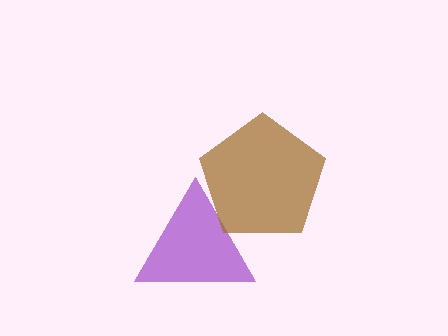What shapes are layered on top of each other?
The layered shapes are: a purple triangle, a brown pentagon.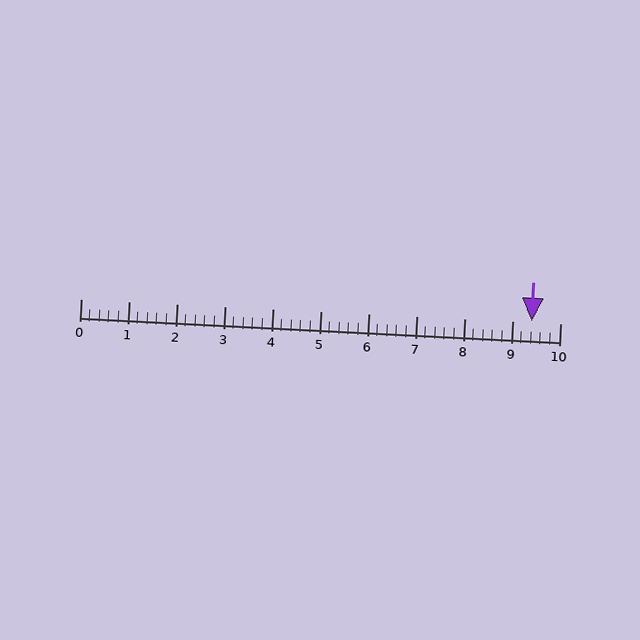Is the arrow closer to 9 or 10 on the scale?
The arrow is closer to 9.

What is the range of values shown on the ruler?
The ruler shows values from 0 to 10.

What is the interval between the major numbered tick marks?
The major tick marks are spaced 1 units apart.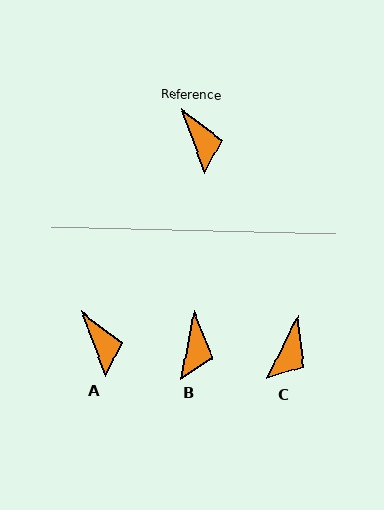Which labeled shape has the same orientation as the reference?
A.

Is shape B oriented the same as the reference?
No, it is off by about 31 degrees.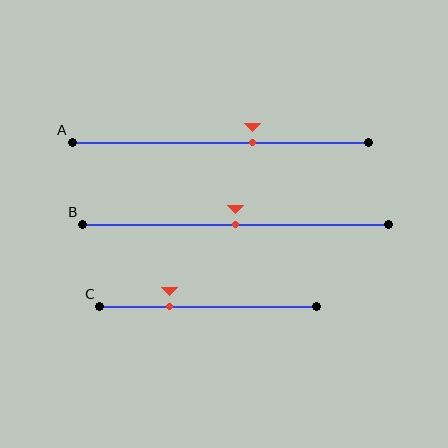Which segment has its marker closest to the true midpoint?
Segment B has its marker closest to the true midpoint.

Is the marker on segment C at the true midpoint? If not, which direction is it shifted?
No, the marker on segment C is shifted to the left by about 18% of the segment length.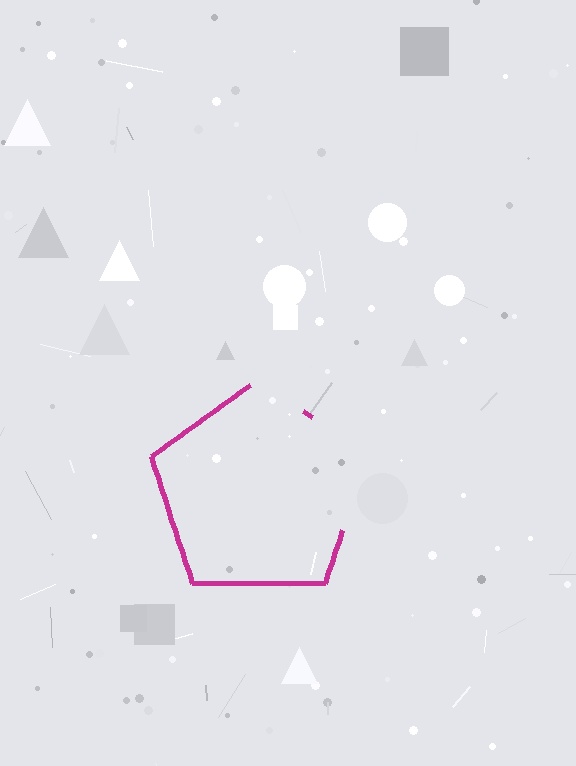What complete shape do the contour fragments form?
The contour fragments form a pentagon.